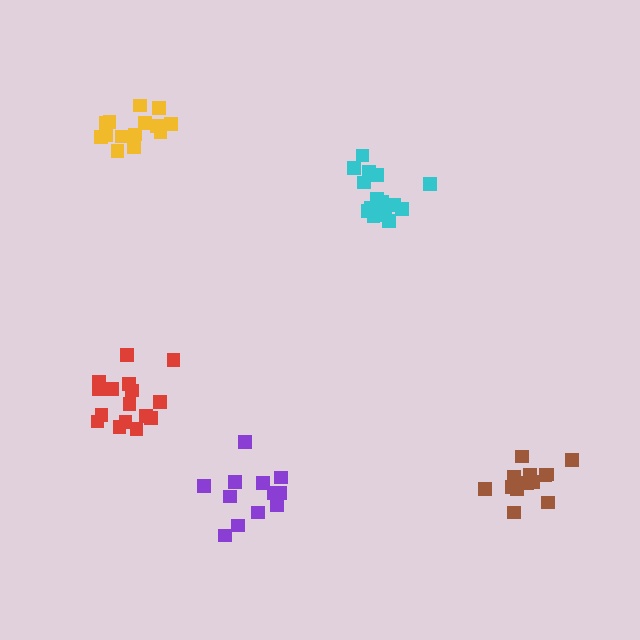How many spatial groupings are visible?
There are 5 spatial groupings.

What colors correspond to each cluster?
The clusters are colored: purple, cyan, yellow, brown, red.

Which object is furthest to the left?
The red cluster is leftmost.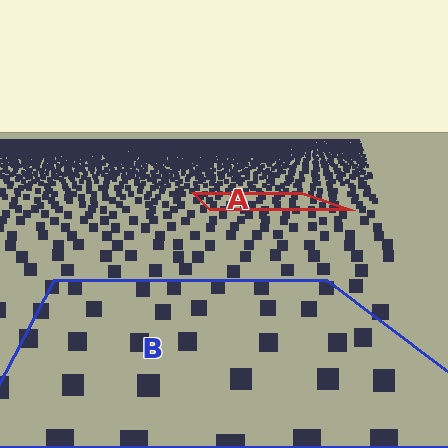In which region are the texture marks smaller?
The texture marks are smaller in region A, because it is farther away.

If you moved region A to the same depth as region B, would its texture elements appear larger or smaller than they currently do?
They would appear larger. At a closer depth, the same texture elements are projected at a bigger on-screen size.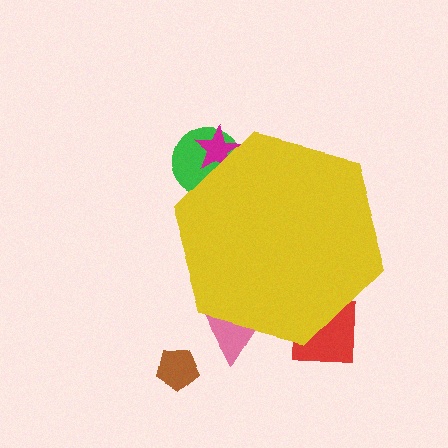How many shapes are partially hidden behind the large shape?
4 shapes are partially hidden.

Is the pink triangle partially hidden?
Yes, the pink triangle is partially hidden behind the yellow hexagon.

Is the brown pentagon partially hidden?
No, the brown pentagon is fully visible.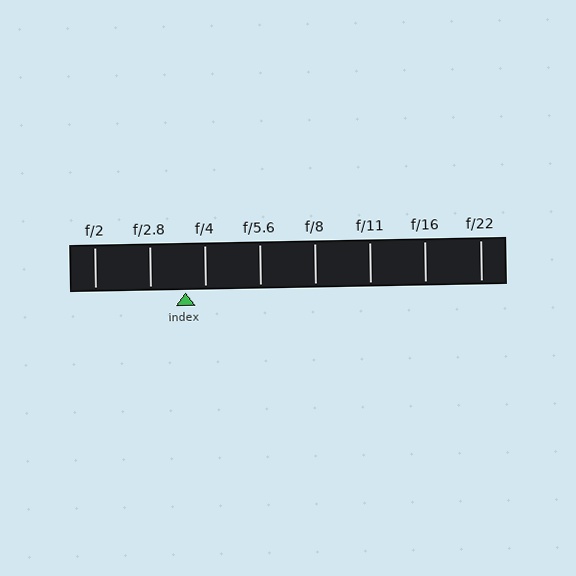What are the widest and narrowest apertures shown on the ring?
The widest aperture shown is f/2 and the narrowest is f/22.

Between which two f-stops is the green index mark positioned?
The index mark is between f/2.8 and f/4.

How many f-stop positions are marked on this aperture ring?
There are 8 f-stop positions marked.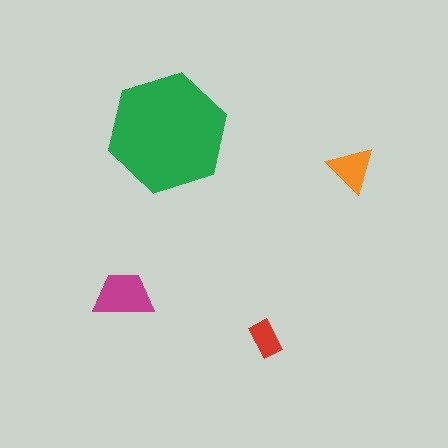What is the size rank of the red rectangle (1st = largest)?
4th.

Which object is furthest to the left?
The magenta trapezoid is leftmost.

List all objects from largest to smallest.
The green hexagon, the magenta trapezoid, the orange triangle, the red rectangle.